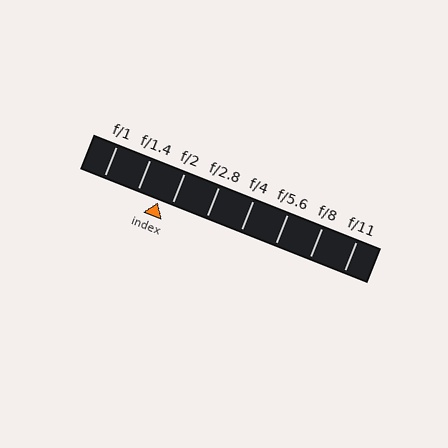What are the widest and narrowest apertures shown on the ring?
The widest aperture shown is f/1 and the narrowest is f/11.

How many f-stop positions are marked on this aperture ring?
There are 8 f-stop positions marked.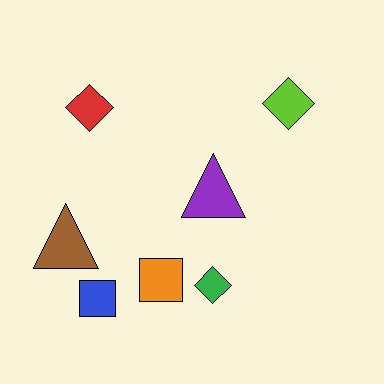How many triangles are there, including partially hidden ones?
There are 2 triangles.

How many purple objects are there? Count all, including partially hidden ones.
There is 1 purple object.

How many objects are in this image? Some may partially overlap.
There are 7 objects.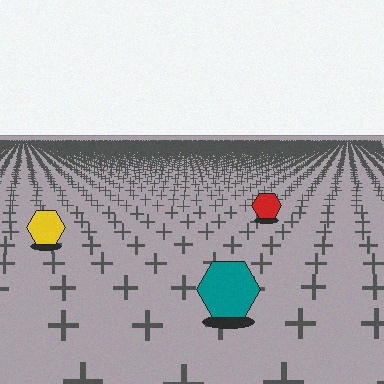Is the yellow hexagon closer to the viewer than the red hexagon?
Yes. The yellow hexagon is closer — you can tell from the texture gradient: the ground texture is coarser near it.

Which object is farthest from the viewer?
The red hexagon is farthest from the viewer. It appears smaller and the ground texture around it is denser.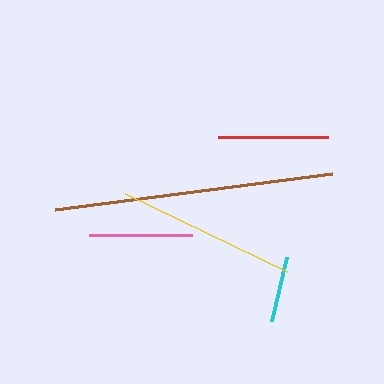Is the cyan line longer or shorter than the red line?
The red line is longer than the cyan line.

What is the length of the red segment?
The red segment is approximately 110 pixels long.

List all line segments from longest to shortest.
From longest to shortest: brown, yellow, red, pink, cyan.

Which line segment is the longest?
The brown line is the longest at approximately 280 pixels.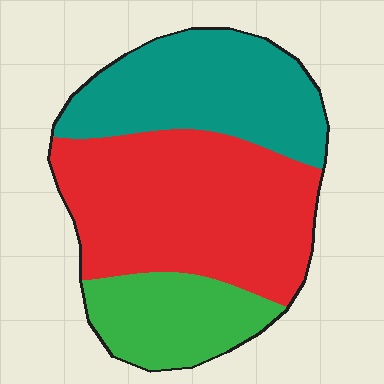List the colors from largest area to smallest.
From largest to smallest: red, teal, green.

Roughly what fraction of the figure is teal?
Teal covers roughly 30% of the figure.